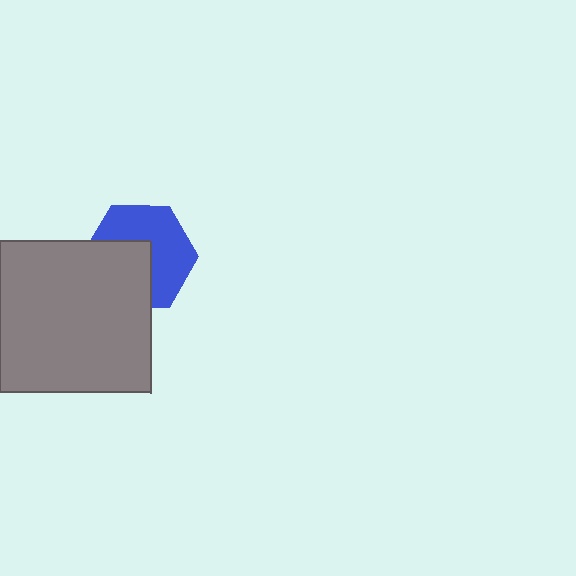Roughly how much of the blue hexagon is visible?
About half of it is visible (roughly 58%).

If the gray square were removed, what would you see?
You would see the complete blue hexagon.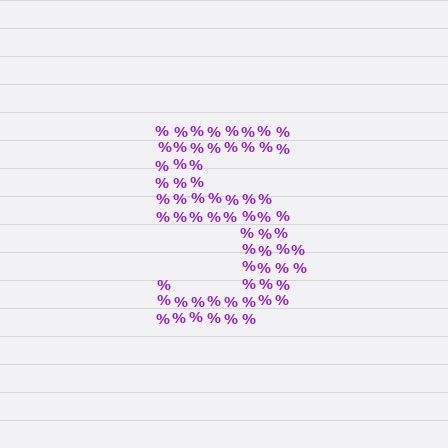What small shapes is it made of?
It is made of small percent signs.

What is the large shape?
The large shape is the digit 5.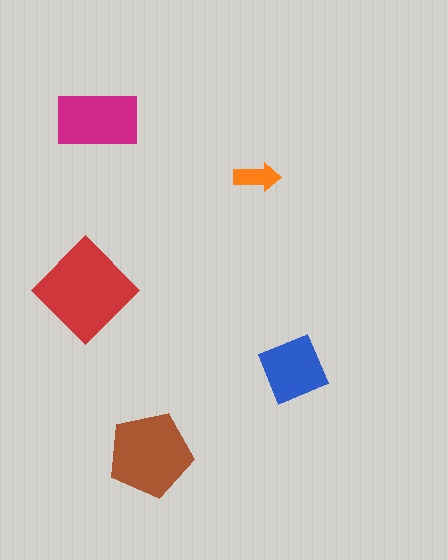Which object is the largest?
The red diamond.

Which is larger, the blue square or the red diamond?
The red diamond.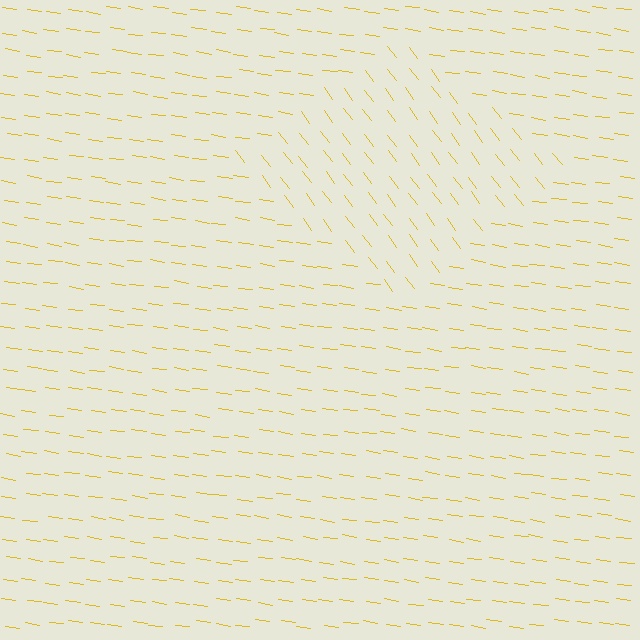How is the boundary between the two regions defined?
The boundary is defined purely by a change in line orientation (approximately 45 degrees difference). All lines are the same color and thickness.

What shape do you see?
I see a diamond.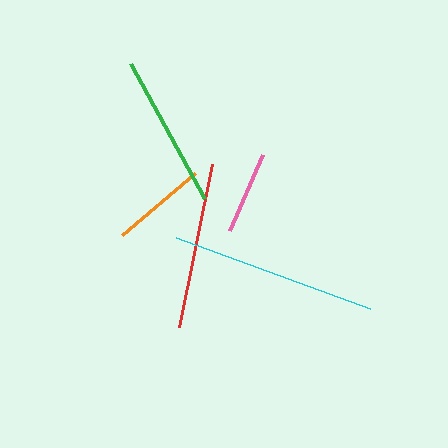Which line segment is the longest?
The cyan line is the longest at approximately 207 pixels.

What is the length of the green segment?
The green segment is approximately 154 pixels long.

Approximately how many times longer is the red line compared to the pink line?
The red line is approximately 2.0 times the length of the pink line.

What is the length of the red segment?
The red segment is approximately 166 pixels long.